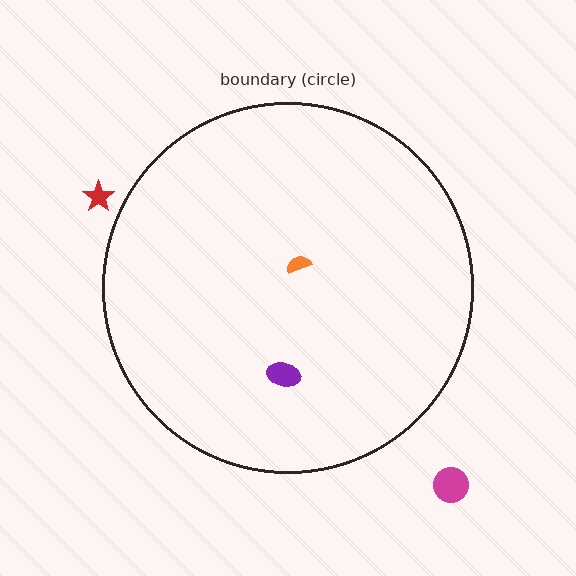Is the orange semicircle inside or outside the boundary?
Inside.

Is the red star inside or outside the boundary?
Outside.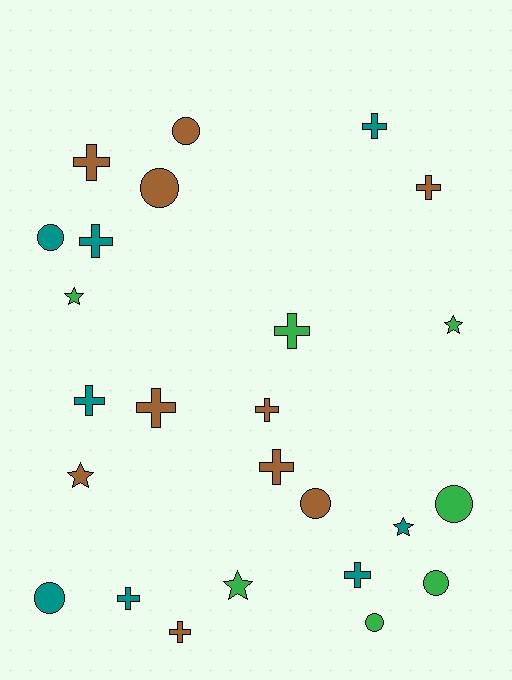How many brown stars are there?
There is 1 brown star.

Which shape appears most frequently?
Cross, with 12 objects.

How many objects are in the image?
There are 25 objects.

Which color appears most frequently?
Brown, with 10 objects.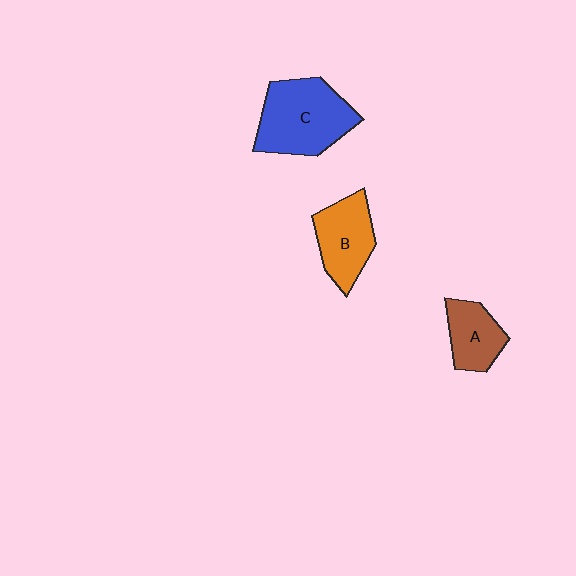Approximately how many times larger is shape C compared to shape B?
Approximately 1.5 times.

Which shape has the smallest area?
Shape A (brown).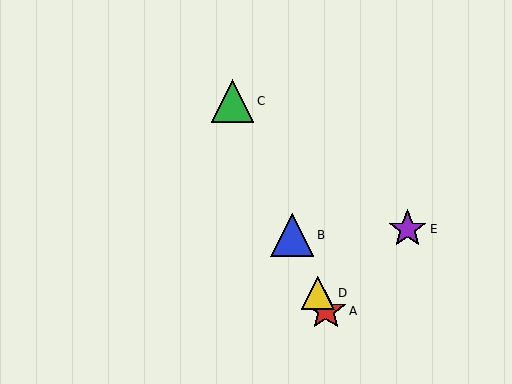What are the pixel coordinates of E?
Object E is at (407, 229).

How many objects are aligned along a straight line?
4 objects (A, B, C, D) are aligned along a straight line.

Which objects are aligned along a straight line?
Objects A, B, C, D are aligned along a straight line.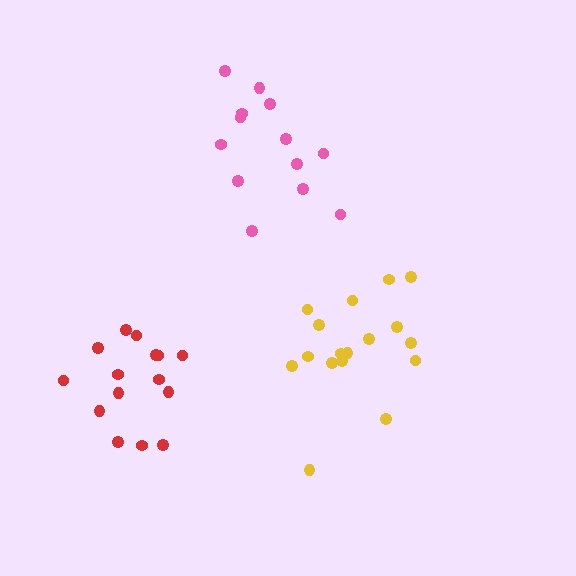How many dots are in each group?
Group 1: 14 dots, Group 2: 17 dots, Group 3: 15 dots (46 total).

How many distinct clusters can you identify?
There are 3 distinct clusters.